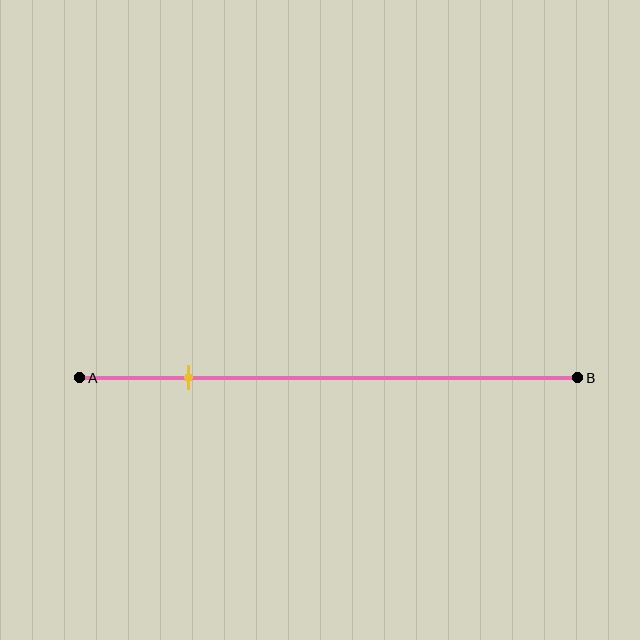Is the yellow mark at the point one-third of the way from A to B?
No, the mark is at about 20% from A, not at the 33% one-third point.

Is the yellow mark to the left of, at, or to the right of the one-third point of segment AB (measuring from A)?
The yellow mark is to the left of the one-third point of segment AB.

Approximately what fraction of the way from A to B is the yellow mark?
The yellow mark is approximately 20% of the way from A to B.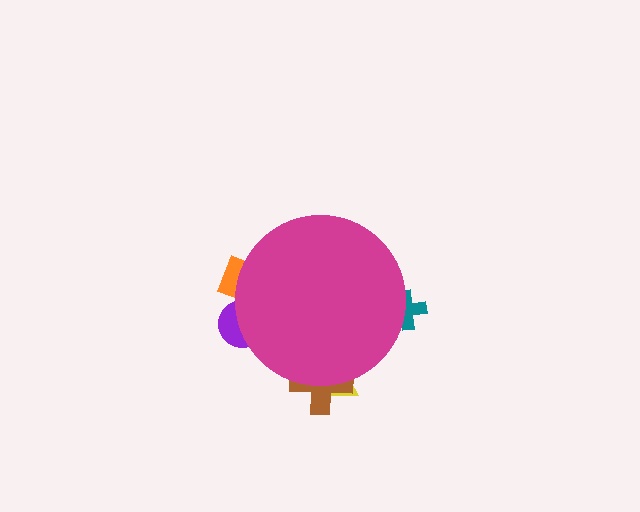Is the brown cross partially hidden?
Yes, the brown cross is partially hidden behind the magenta circle.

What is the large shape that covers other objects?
A magenta circle.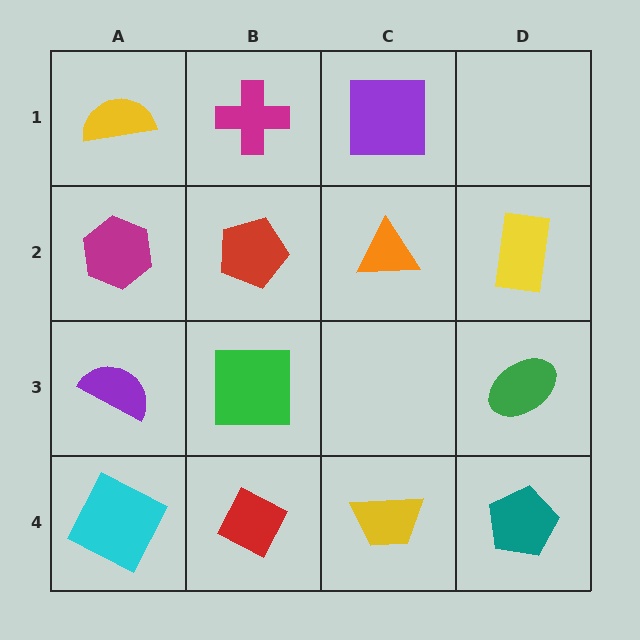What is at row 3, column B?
A green square.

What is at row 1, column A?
A yellow semicircle.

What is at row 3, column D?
A green ellipse.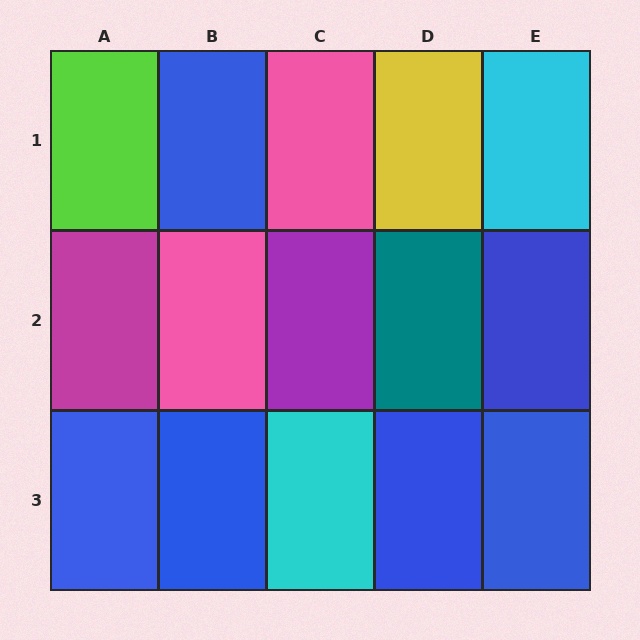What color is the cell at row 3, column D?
Blue.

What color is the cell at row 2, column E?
Blue.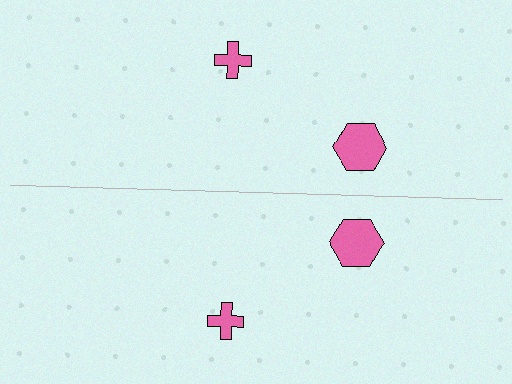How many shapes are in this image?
There are 4 shapes in this image.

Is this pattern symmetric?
Yes, this pattern has bilateral (reflection) symmetry.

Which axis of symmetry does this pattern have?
The pattern has a horizontal axis of symmetry running through the center of the image.